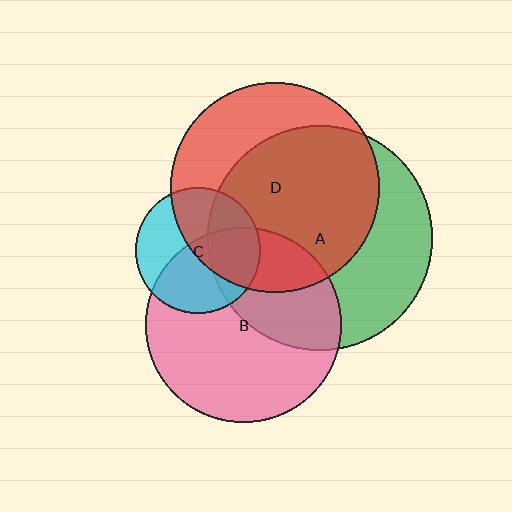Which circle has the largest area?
Circle A (green).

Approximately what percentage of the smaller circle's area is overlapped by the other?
Approximately 35%.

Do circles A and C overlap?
Yes.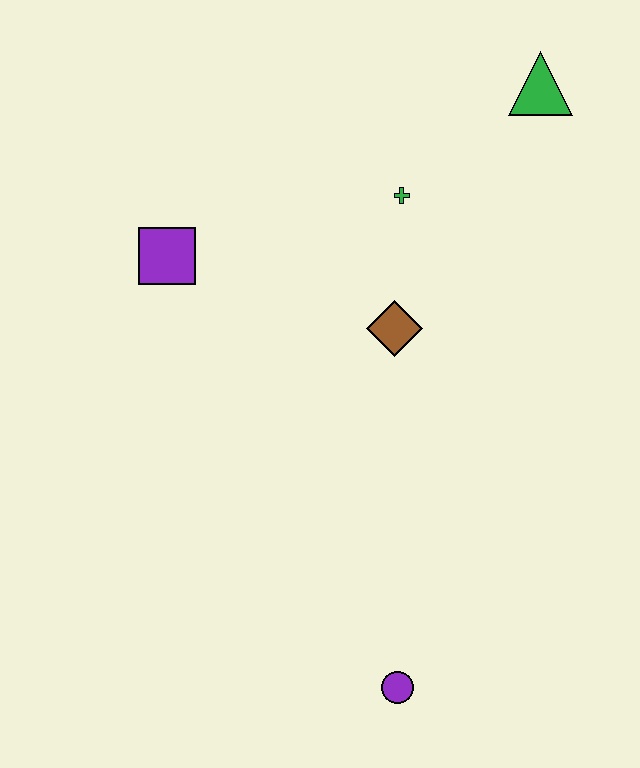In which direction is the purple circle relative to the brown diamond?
The purple circle is below the brown diamond.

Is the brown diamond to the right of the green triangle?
No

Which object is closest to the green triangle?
The green cross is closest to the green triangle.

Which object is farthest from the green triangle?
The purple circle is farthest from the green triangle.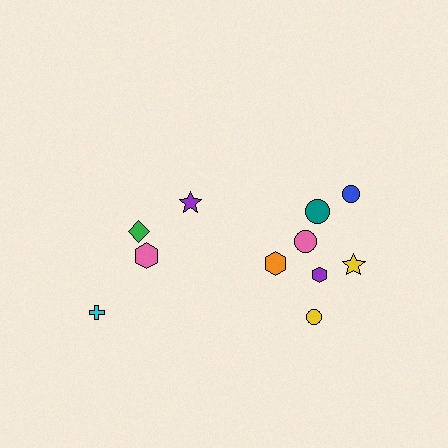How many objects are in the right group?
There are 7 objects.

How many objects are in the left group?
There are 4 objects.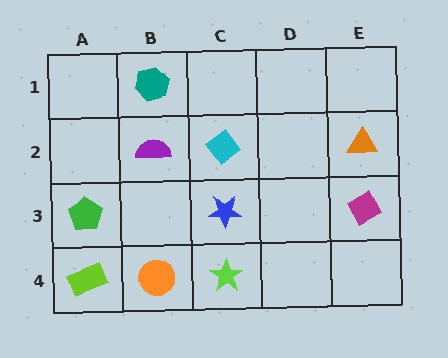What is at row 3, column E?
A magenta diamond.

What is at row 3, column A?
A green pentagon.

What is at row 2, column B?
A purple semicircle.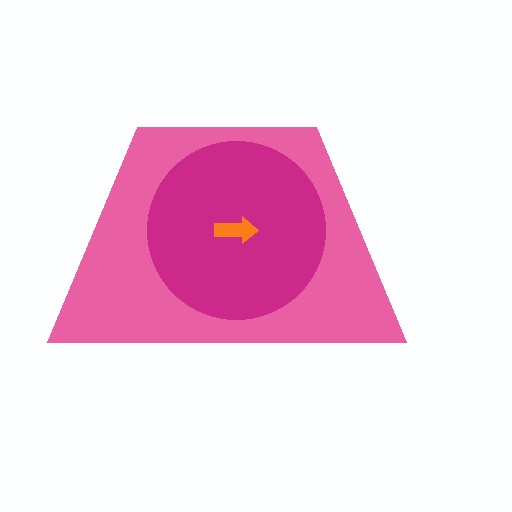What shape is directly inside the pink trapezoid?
The magenta circle.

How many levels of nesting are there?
3.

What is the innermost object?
The orange arrow.